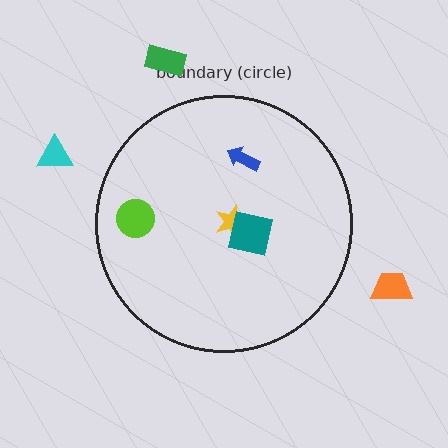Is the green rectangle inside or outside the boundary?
Outside.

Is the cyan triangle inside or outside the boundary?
Outside.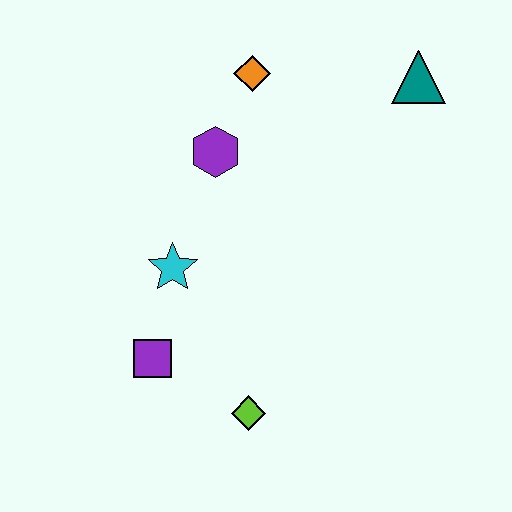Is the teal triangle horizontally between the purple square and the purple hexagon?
No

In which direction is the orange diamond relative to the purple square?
The orange diamond is above the purple square.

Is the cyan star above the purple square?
Yes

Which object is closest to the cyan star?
The purple square is closest to the cyan star.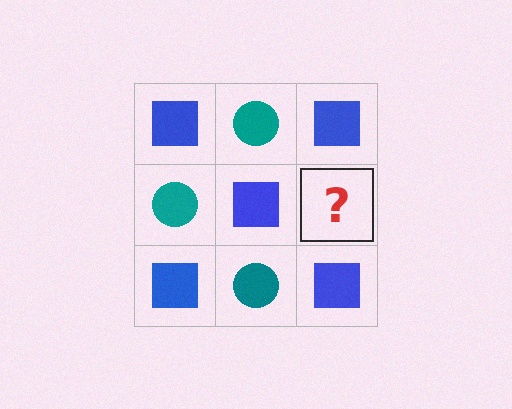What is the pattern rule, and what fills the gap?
The rule is that it alternates blue square and teal circle in a checkerboard pattern. The gap should be filled with a teal circle.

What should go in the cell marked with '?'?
The missing cell should contain a teal circle.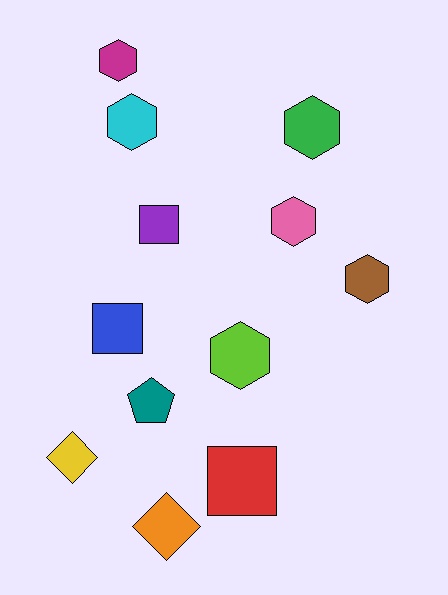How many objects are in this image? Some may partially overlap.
There are 12 objects.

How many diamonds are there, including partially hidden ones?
There are 2 diamonds.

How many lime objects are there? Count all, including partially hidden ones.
There is 1 lime object.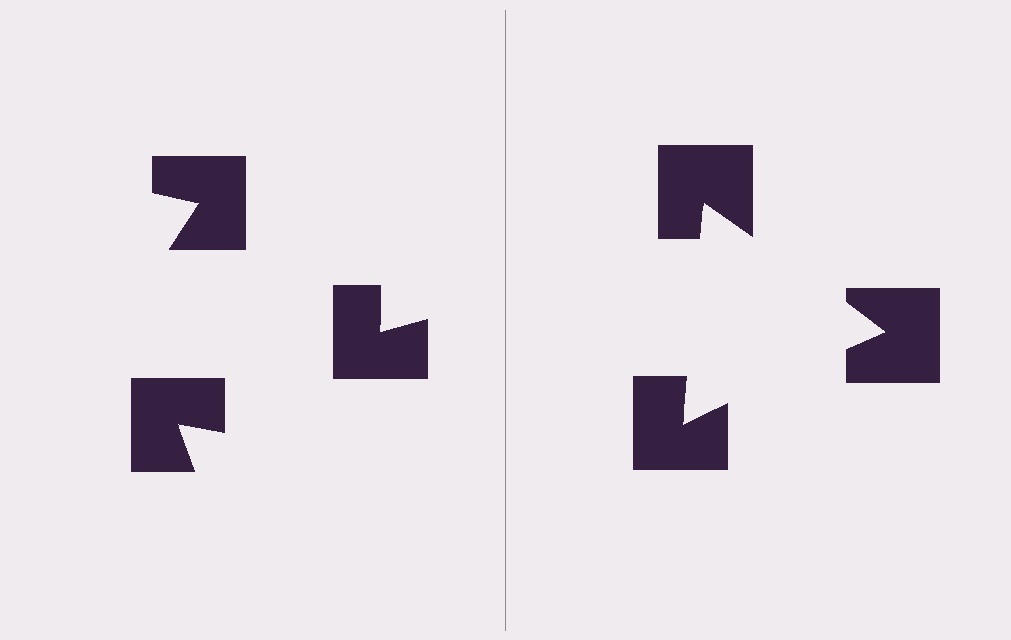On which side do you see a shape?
An illusory triangle appears on the right side. On the left side the wedge cuts are rotated, so no coherent shape forms.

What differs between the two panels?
The notched squares are positioned identically on both sides; only the wedge orientations differ. On the right they align to a triangle; on the left they are misaligned.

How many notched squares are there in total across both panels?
6 — 3 on each side.